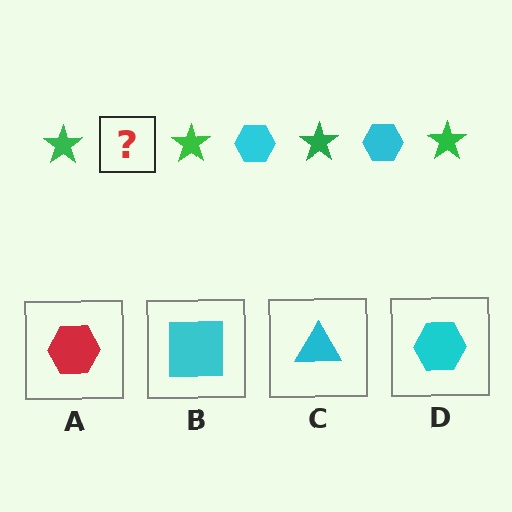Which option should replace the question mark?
Option D.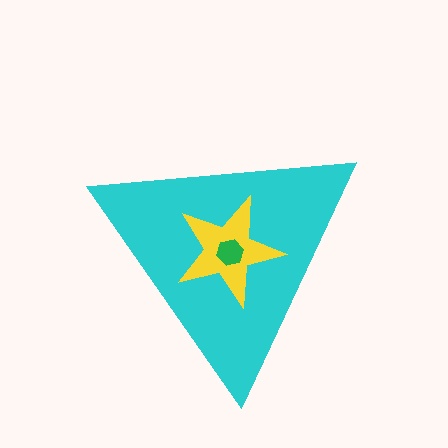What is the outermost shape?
The cyan triangle.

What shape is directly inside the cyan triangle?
The yellow star.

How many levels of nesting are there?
3.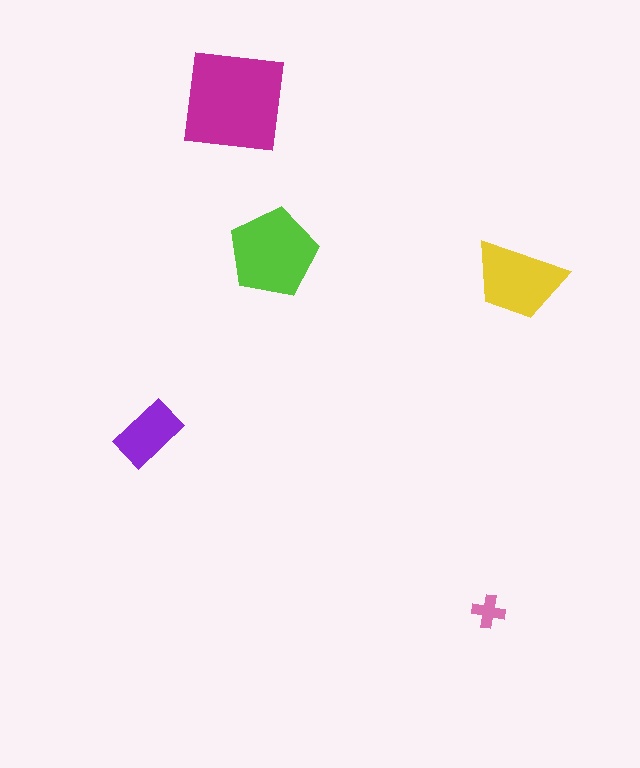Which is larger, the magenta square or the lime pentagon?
The magenta square.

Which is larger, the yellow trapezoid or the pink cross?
The yellow trapezoid.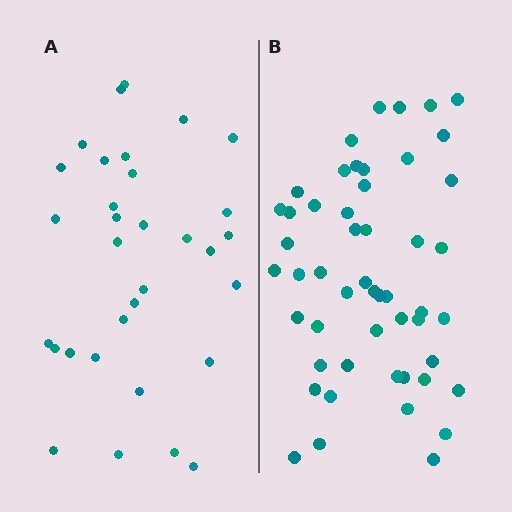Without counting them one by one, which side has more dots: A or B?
Region B (the right region) has more dots.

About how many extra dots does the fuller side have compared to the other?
Region B has approximately 20 more dots than region A.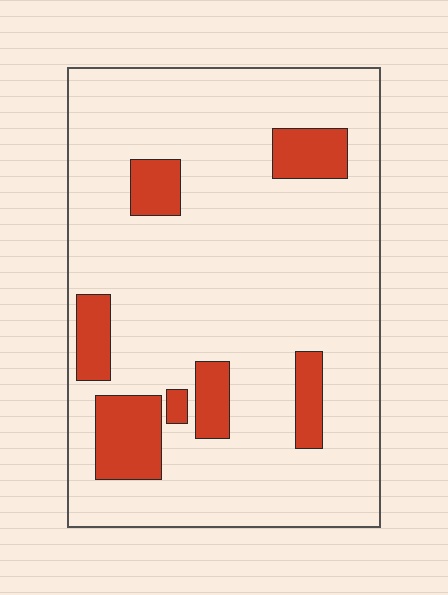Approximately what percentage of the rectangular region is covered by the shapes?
Approximately 15%.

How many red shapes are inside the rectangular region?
7.